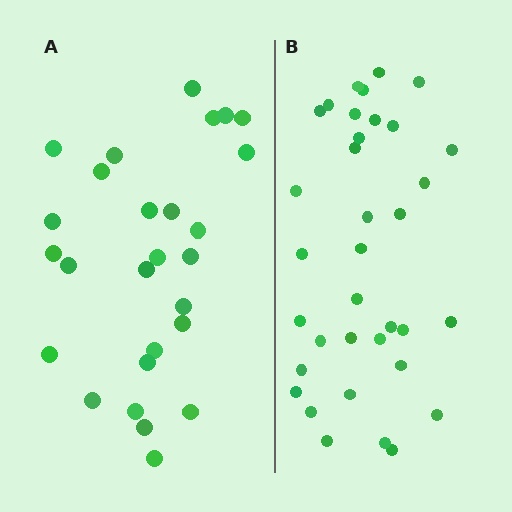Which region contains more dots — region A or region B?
Region B (the right region) has more dots.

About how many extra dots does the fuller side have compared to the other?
Region B has roughly 8 or so more dots than region A.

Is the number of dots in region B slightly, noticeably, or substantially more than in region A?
Region B has noticeably more, but not dramatically so. The ratio is roughly 1.3 to 1.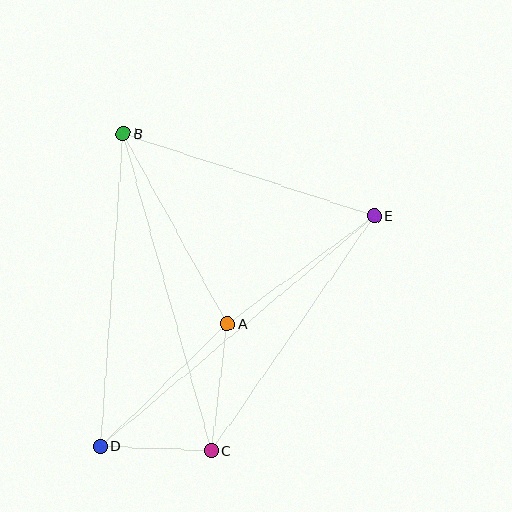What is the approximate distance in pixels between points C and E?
The distance between C and E is approximately 286 pixels.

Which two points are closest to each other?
Points C and D are closest to each other.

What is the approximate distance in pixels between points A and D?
The distance between A and D is approximately 177 pixels.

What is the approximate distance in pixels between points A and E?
The distance between A and E is approximately 182 pixels.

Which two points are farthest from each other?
Points D and E are farthest from each other.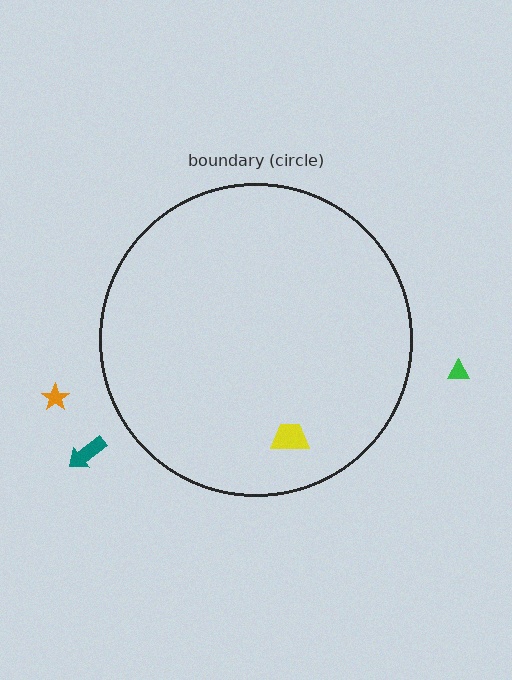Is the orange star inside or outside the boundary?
Outside.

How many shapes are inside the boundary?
1 inside, 3 outside.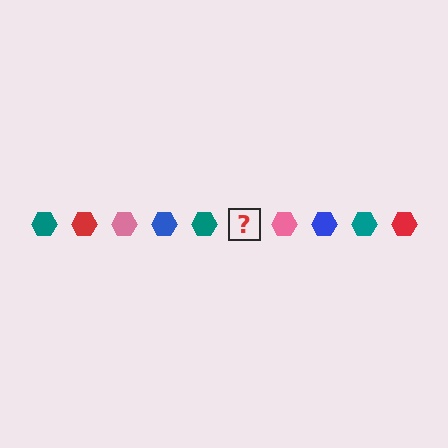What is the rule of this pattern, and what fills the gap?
The rule is that the pattern cycles through teal, red, pink, blue hexagons. The gap should be filled with a red hexagon.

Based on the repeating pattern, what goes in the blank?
The blank should be a red hexagon.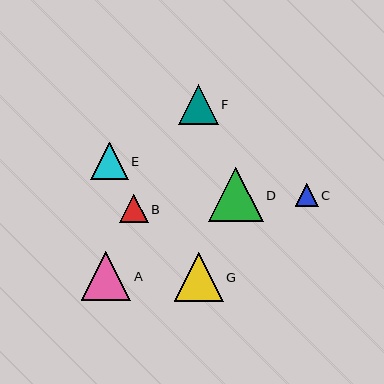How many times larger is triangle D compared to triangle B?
Triangle D is approximately 1.9 times the size of triangle B.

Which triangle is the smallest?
Triangle C is the smallest with a size of approximately 23 pixels.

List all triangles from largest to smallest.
From largest to smallest: D, A, G, F, E, B, C.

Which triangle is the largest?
Triangle D is the largest with a size of approximately 54 pixels.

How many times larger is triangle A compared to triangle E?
Triangle A is approximately 1.3 times the size of triangle E.